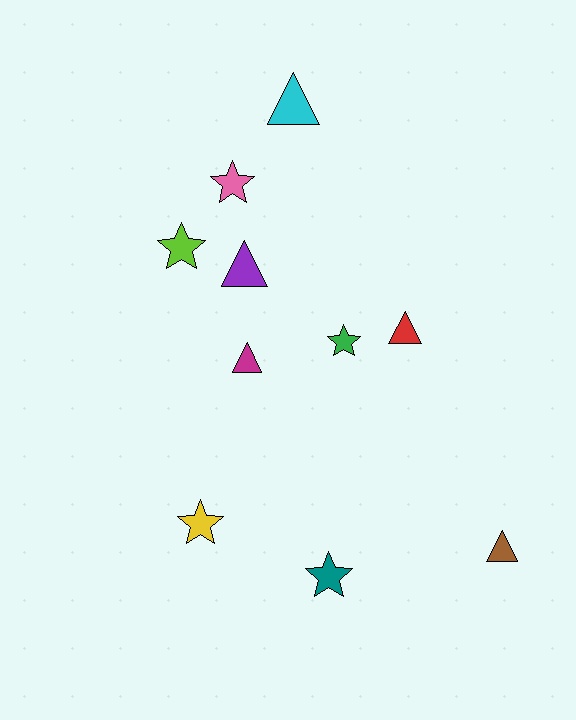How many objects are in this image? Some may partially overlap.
There are 10 objects.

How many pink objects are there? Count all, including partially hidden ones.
There is 1 pink object.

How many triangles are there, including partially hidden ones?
There are 5 triangles.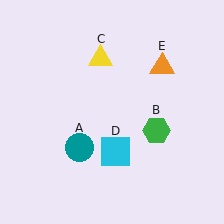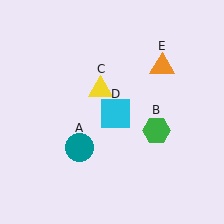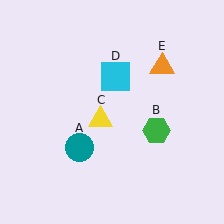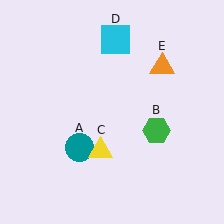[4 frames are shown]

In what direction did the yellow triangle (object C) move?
The yellow triangle (object C) moved down.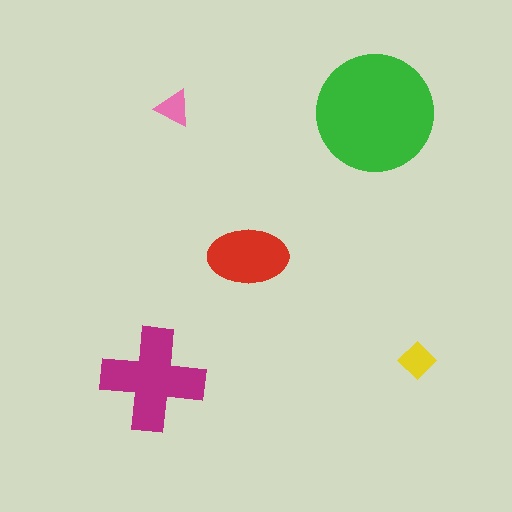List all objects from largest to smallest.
The green circle, the magenta cross, the red ellipse, the yellow diamond, the pink triangle.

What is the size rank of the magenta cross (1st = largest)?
2nd.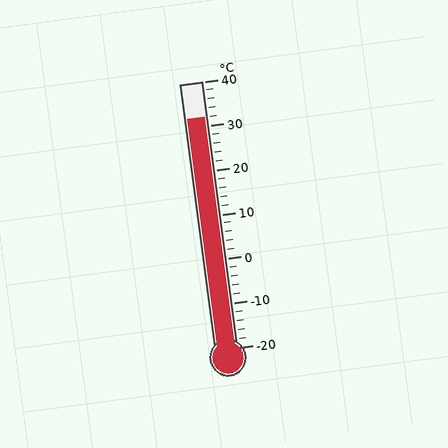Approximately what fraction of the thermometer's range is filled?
The thermometer is filled to approximately 85% of its range.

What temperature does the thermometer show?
The thermometer shows approximately 32°C.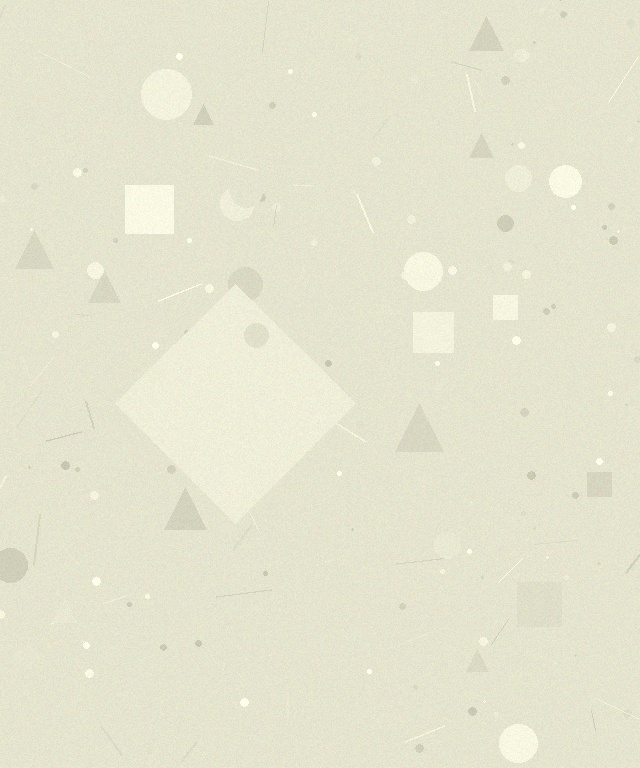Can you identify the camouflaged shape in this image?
The camouflaged shape is a diamond.